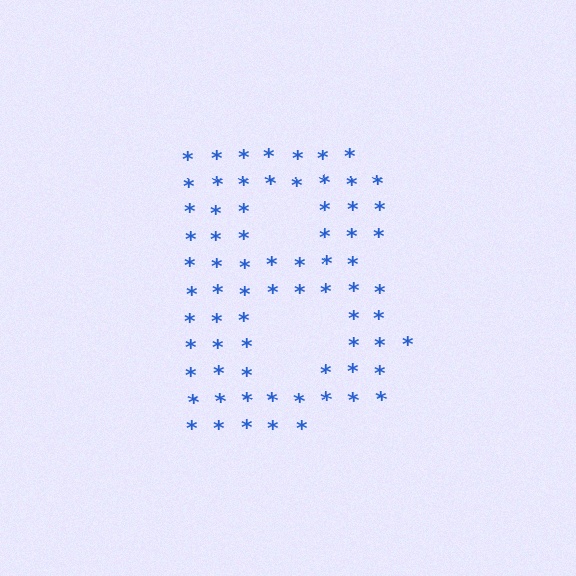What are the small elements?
The small elements are asterisks.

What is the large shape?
The large shape is the letter B.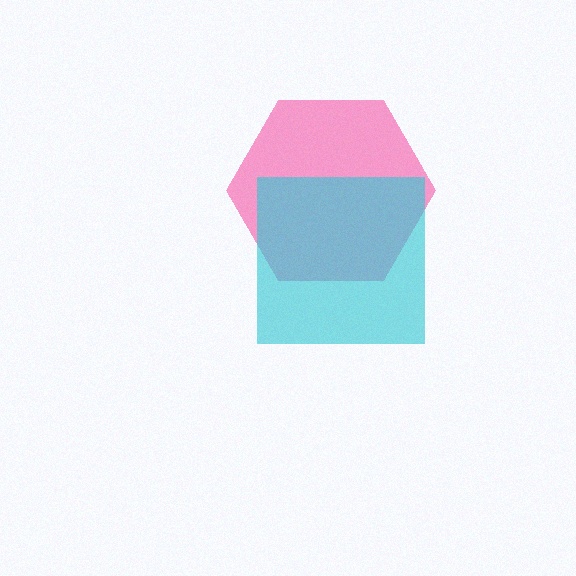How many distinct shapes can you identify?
There are 2 distinct shapes: a pink hexagon, a cyan square.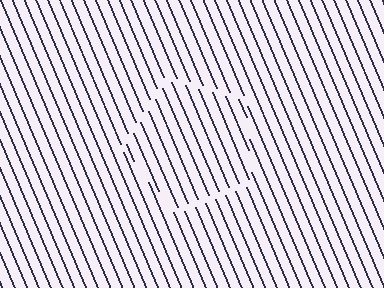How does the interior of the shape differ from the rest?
The interior of the shape contains the same grating, shifted by half a period — the contour is defined by the phase discontinuity where line-ends from the inner and outer gratings abut.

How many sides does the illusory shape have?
5 sides — the line-ends trace a pentagon.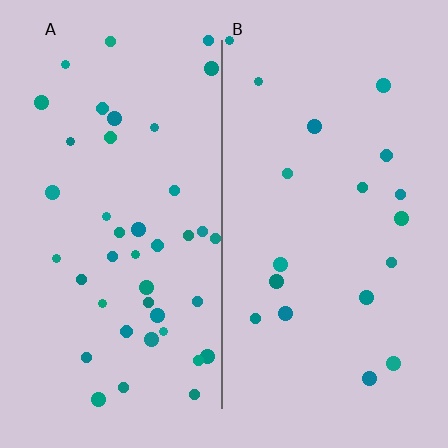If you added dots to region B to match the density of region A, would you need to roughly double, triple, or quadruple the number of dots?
Approximately double.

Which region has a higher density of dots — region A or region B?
A (the left).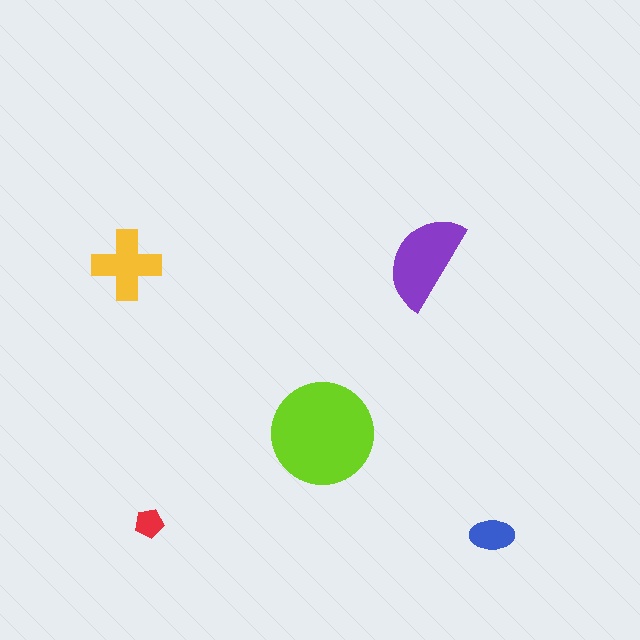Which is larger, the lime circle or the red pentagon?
The lime circle.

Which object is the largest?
The lime circle.